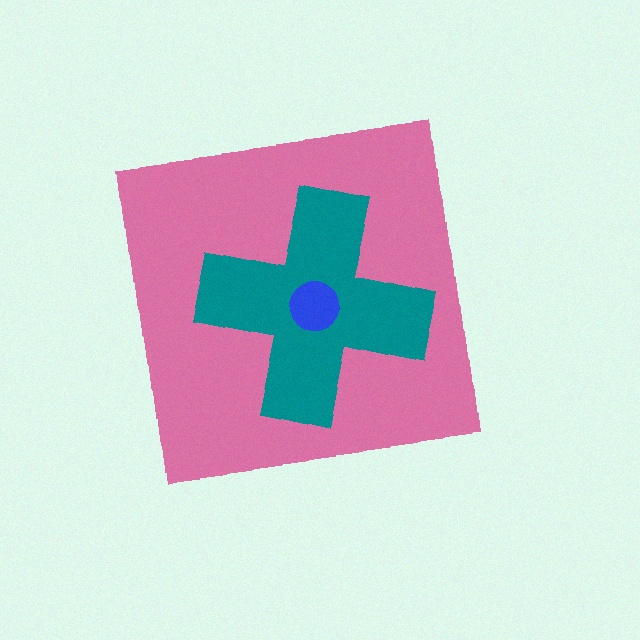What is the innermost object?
The blue circle.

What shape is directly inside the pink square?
The teal cross.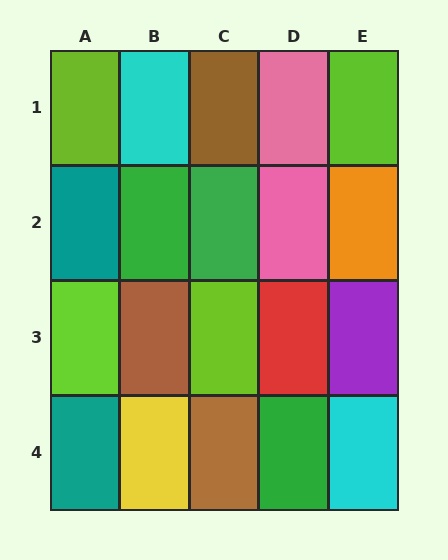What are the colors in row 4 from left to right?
Teal, yellow, brown, green, cyan.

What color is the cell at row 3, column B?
Brown.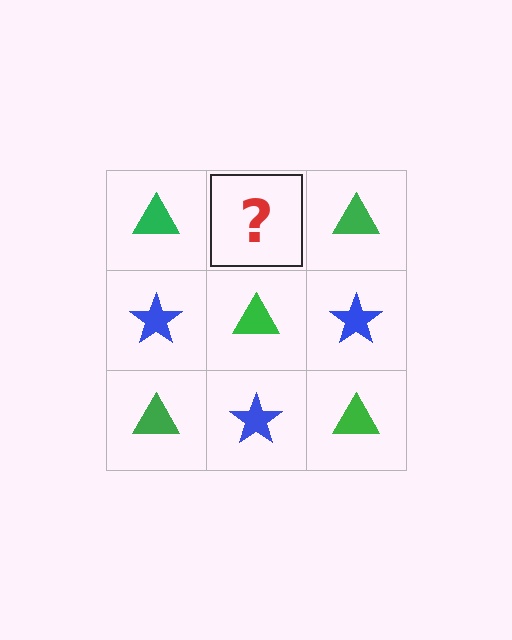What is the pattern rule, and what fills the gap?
The rule is that it alternates green triangle and blue star in a checkerboard pattern. The gap should be filled with a blue star.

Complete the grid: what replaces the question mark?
The question mark should be replaced with a blue star.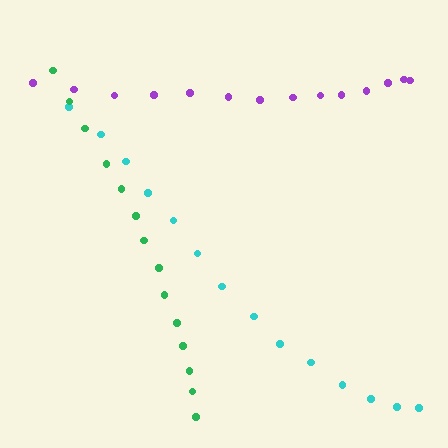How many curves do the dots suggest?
There are 3 distinct paths.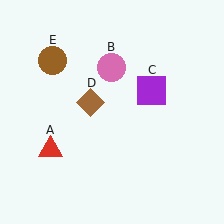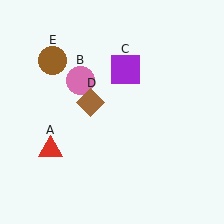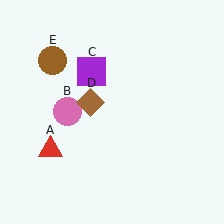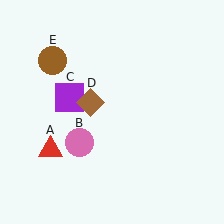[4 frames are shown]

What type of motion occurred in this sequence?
The pink circle (object B), purple square (object C) rotated counterclockwise around the center of the scene.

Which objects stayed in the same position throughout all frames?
Red triangle (object A) and brown diamond (object D) and brown circle (object E) remained stationary.